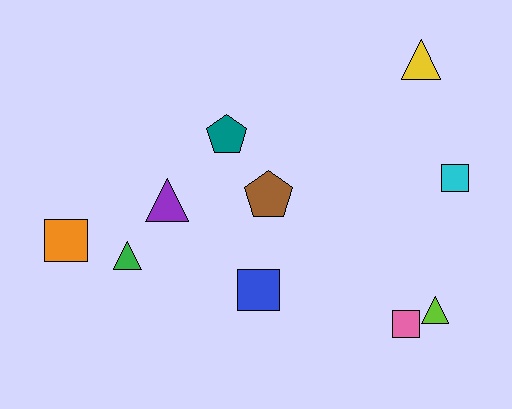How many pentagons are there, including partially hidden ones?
There are 2 pentagons.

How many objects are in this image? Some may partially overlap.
There are 10 objects.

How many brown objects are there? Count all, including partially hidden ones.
There is 1 brown object.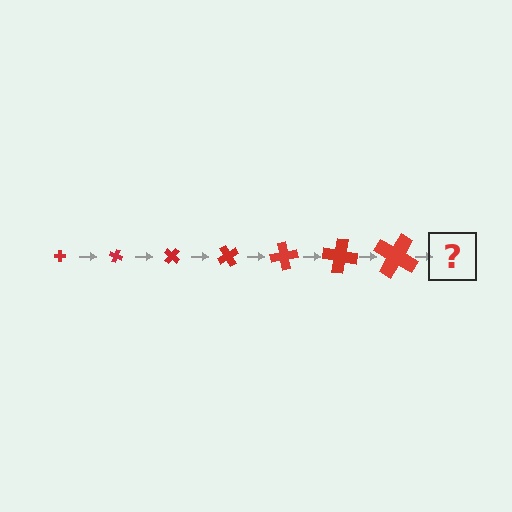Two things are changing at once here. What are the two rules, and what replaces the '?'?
The two rules are that the cross grows larger each step and it rotates 20 degrees each step. The '?' should be a cross, larger than the previous one and rotated 140 degrees from the start.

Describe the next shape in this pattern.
It should be a cross, larger than the previous one and rotated 140 degrees from the start.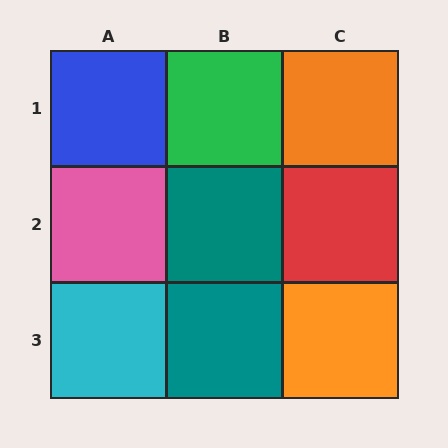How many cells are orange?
2 cells are orange.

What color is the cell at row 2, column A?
Pink.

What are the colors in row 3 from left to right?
Cyan, teal, orange.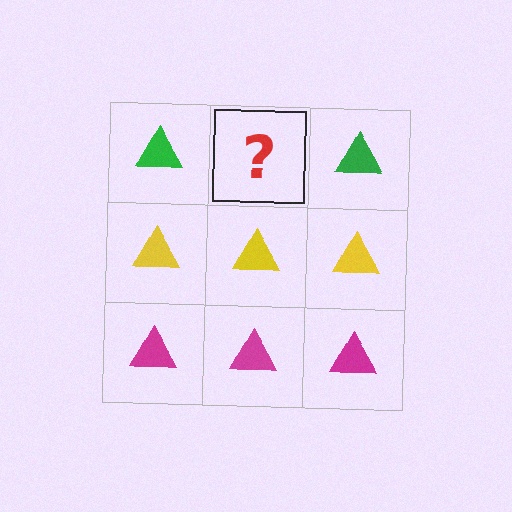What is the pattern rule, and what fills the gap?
The rule is that each row has a consistent color. The gap should be filled with a green triangle.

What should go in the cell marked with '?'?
The missing cell should contain a green triangle.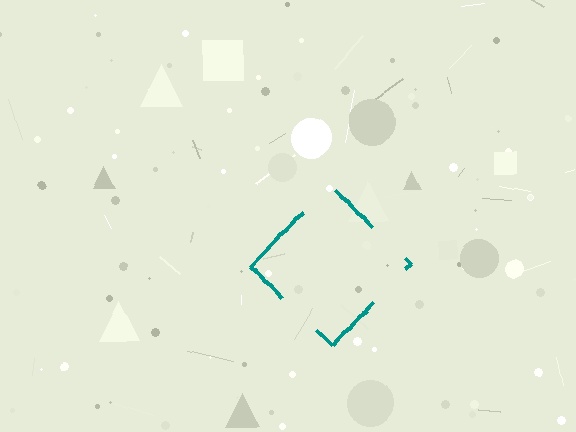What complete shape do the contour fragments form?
The contour fragments form a diamond.